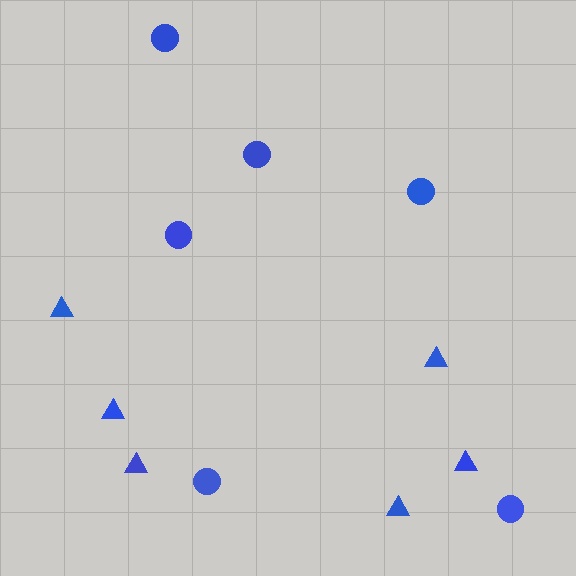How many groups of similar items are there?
There are 2 groups: one group of circles (6) and one group of triangles (6).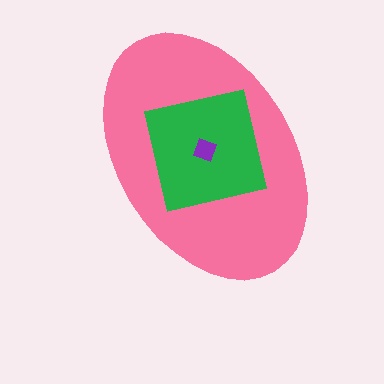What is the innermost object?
The purple diamond.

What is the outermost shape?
The pink ellipse.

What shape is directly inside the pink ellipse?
The green square.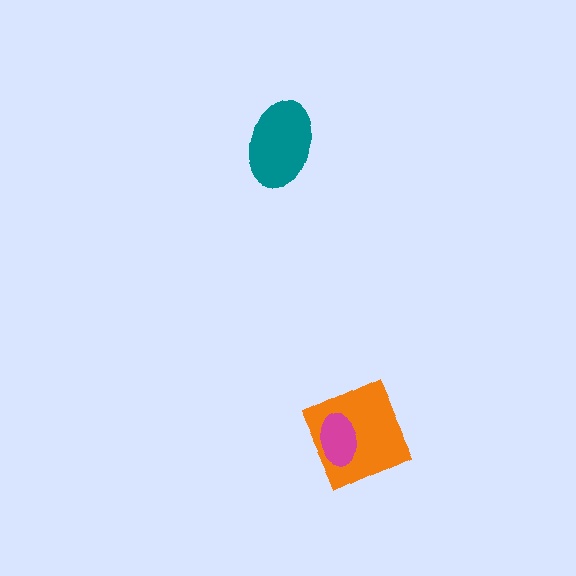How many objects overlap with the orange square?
1 object overlaps with the orange square.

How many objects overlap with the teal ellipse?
0 objects overlap with the teal ellipse.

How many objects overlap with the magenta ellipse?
1 object overlaps with the magenta ellipse.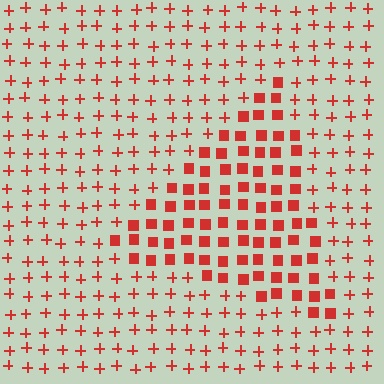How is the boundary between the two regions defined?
The boundary is defined by a change in element shape: squares inside vs. plus signs outside. All elements share the same color and spacing.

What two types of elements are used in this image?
The image uses squares inside the triangle region and plus signs outside it.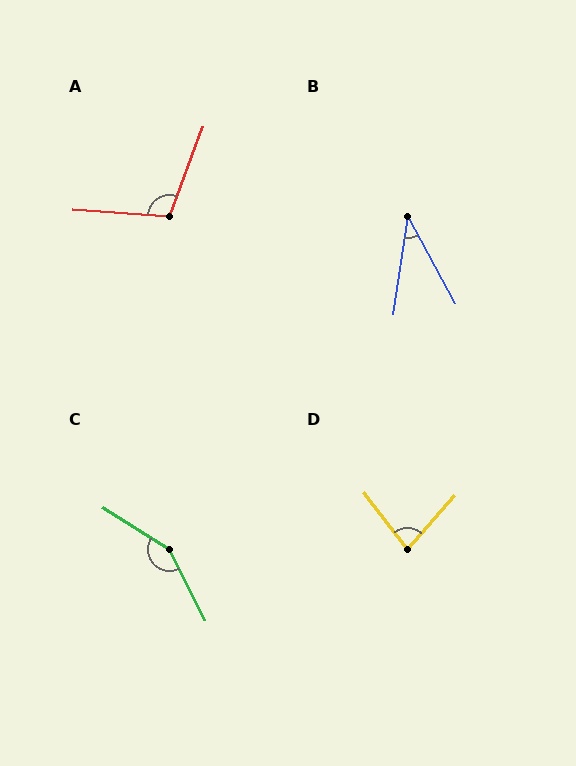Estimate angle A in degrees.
Approximately 107 degrees.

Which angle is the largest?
C, at approximately 149 degrees.